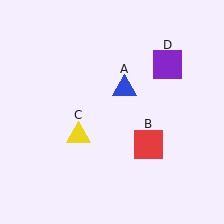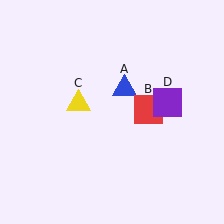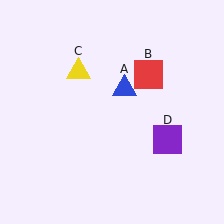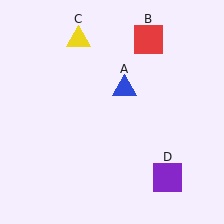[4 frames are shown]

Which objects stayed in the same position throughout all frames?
Blue triangle (object A) remained stationary.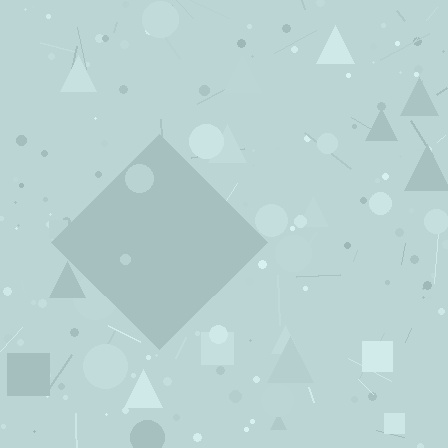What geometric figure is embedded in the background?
A diamond is embedded in the background.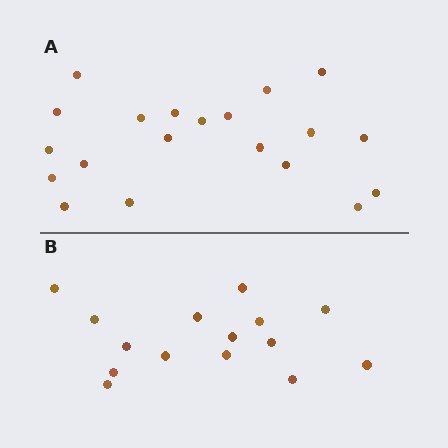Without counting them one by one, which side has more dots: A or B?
Region A (the top region) has more dots.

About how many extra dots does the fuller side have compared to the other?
Region A has about 5 more dots than region B.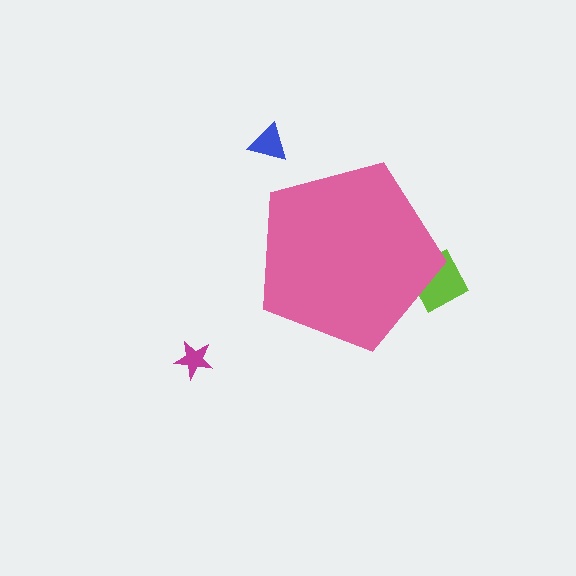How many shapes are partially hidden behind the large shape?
1 shape is partially hidden.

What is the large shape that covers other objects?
A pink pentagon.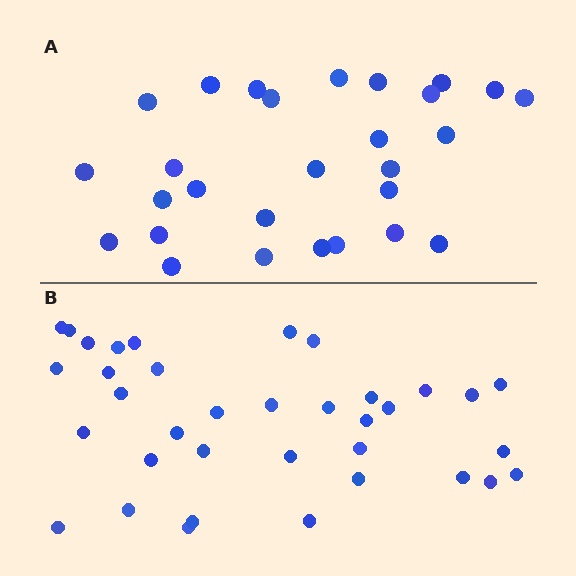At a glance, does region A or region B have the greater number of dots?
Region B (the bottom region) has more dots.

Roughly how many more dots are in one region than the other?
Region B has roughly 8 or so more dots than region A.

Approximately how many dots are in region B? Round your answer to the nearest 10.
About 40 dots. (The exact count is 36, which rounds to 40.)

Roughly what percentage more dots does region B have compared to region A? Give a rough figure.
About 30% more.